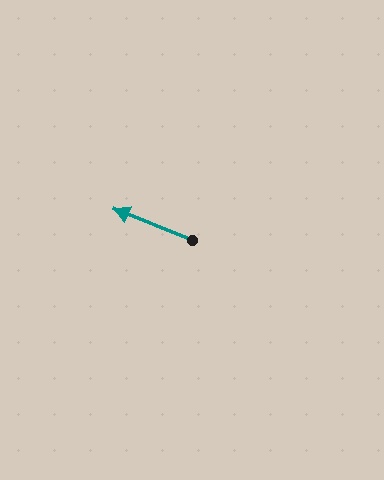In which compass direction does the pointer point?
West.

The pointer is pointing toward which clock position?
Roughly 10 o'clock.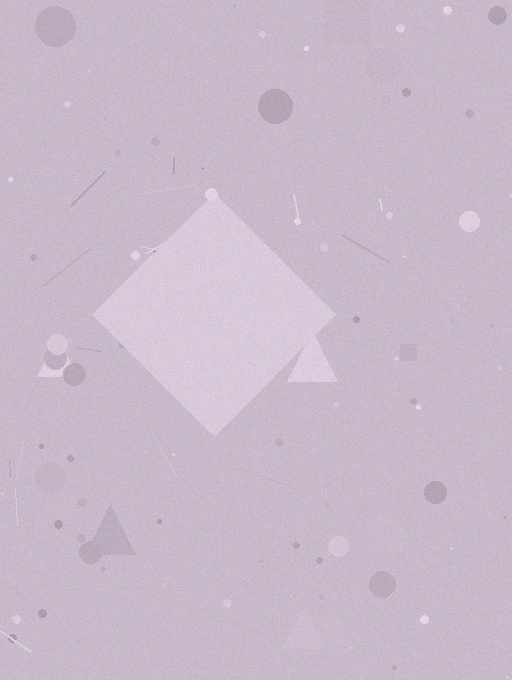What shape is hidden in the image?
A diamond is hidden in the image.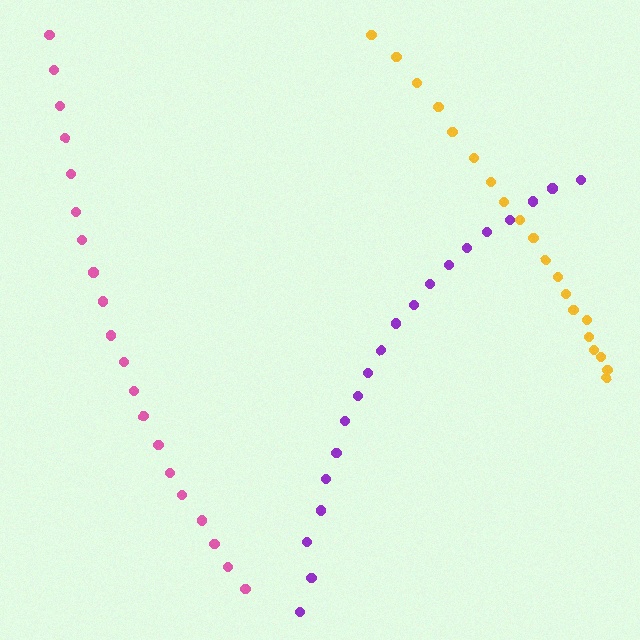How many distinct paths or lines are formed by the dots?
There are 3 distinct paths.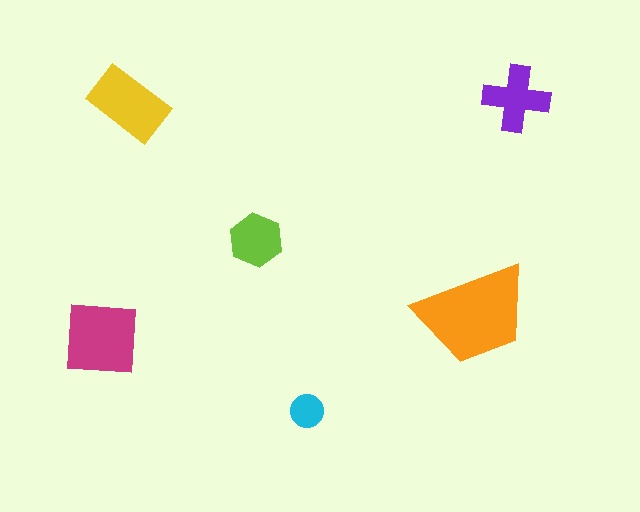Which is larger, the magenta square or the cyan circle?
The magenta square.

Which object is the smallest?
The cyan circle.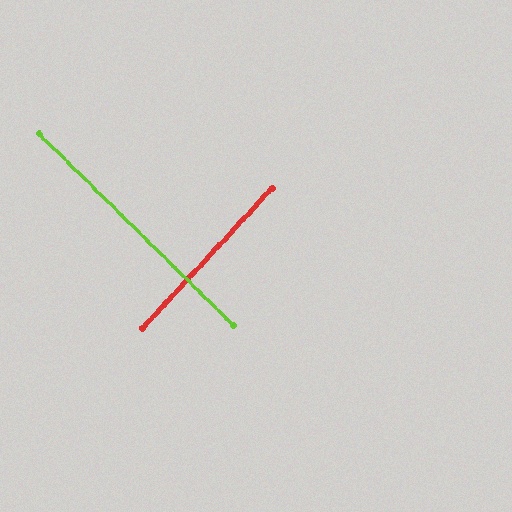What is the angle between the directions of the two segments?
Approximately 88 degrees.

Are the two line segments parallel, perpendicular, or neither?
Perpendicular — they meet at approximately 88°.